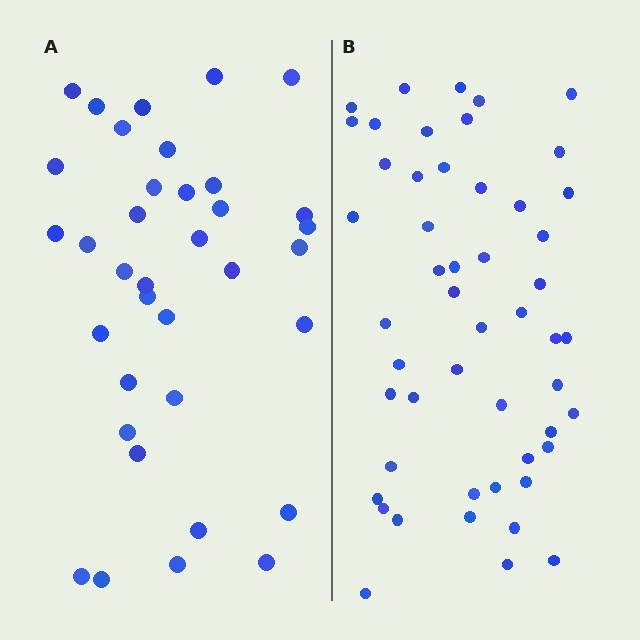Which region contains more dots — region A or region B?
Region B (the right region) has more dots.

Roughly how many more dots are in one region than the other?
Region B has approximately 15 more dots than region A.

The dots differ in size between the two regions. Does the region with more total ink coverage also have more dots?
No. Region A has more total ink coverage because its dots are larger, but region B actually contains more individual dots. Total area can be misleading — the number of items is what matters here.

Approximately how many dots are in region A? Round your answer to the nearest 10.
About 40 dots. (The exact count is 36, which rounds to 40.)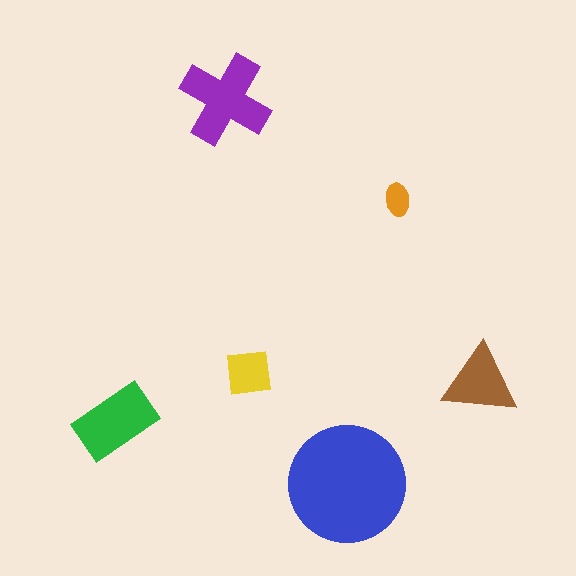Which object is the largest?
The blue circle.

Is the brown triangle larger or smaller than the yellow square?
Larger.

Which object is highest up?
The purple cross is topmost.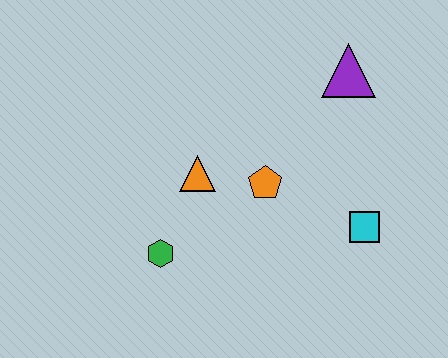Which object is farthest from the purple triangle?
The green hexagon is farthest from the purple triangle.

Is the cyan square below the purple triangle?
Yes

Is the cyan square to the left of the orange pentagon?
No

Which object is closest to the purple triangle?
The orange pentagon is closest to the purple triangle.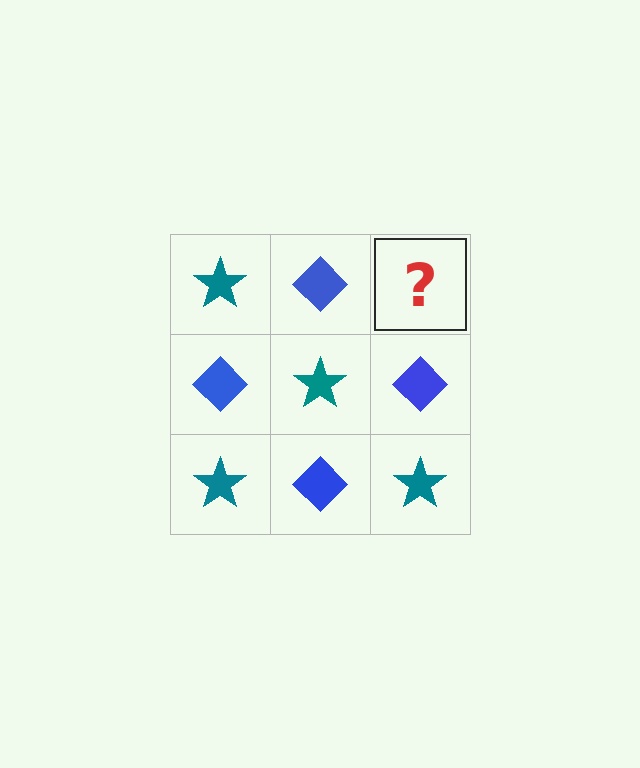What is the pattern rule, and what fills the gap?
The rule is that it alternates teal star and blue diamond in a checkerboard pattern. The gap should be filled with a teal star.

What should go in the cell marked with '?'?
The missing cell should contain a teal star.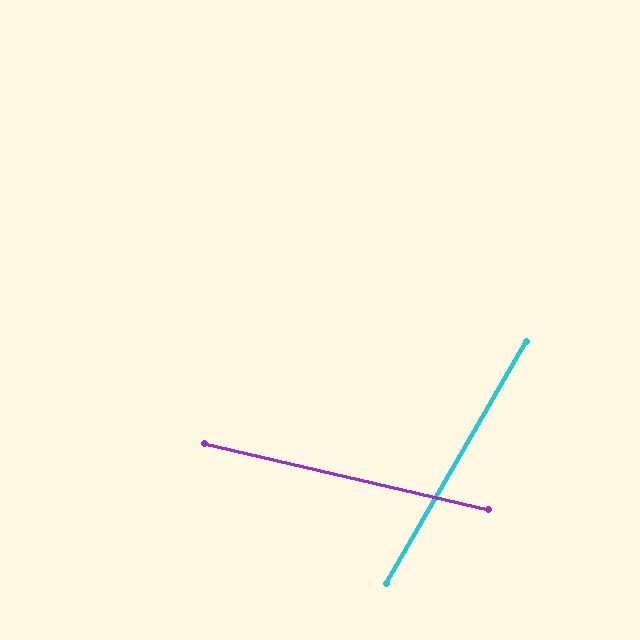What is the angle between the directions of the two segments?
Approximately 73 degrees.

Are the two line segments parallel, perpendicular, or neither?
Neither parallel nor perpendicular — they differ by about 73°.